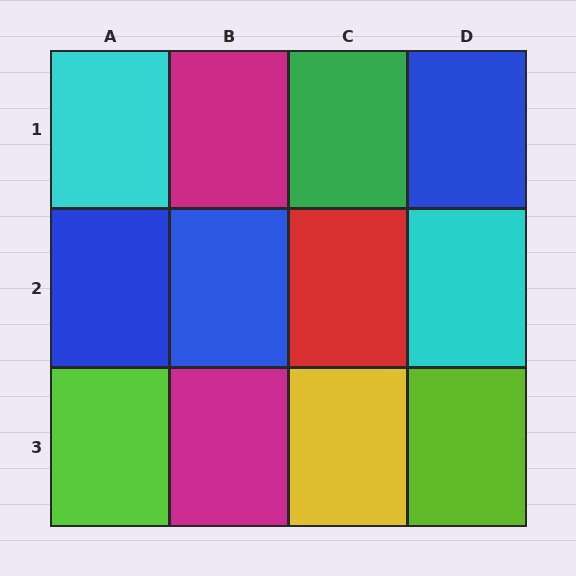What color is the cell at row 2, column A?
Blue.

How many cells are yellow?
1 cell is yellow.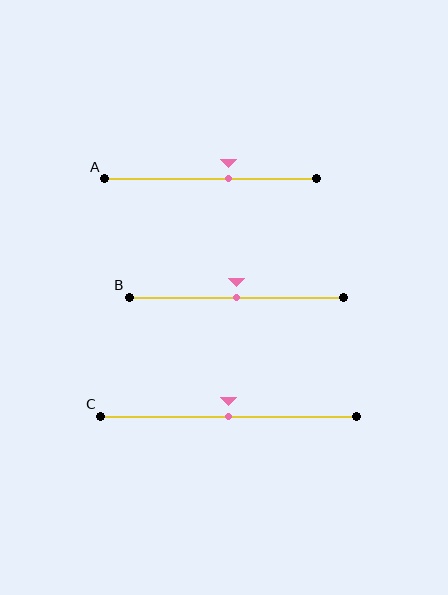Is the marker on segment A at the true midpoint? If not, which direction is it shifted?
No, the marker on segment A is shifted to the right by about 8% of the segment length.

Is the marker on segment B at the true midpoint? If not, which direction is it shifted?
Yes, the marker on segment B is at the true midpoint.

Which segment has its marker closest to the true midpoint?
Segment B has its marker closest to the true midpoint.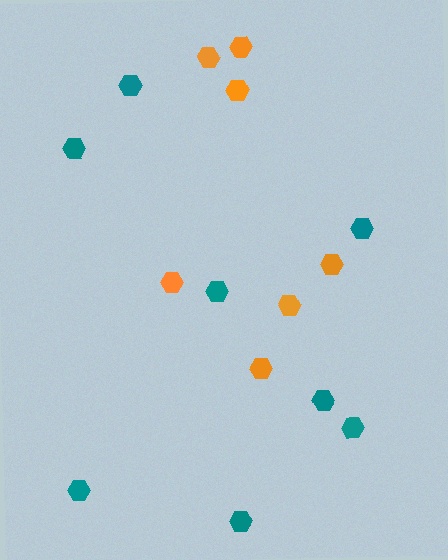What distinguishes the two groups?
There are 2 groups: one group of teal hexagons (8) and one group of orange hexagons (7).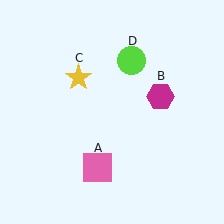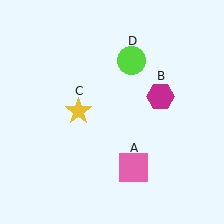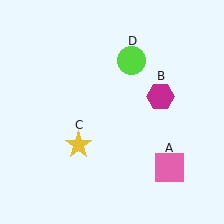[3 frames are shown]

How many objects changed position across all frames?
2 objects changed position: pink square (object A), yellow star (object C).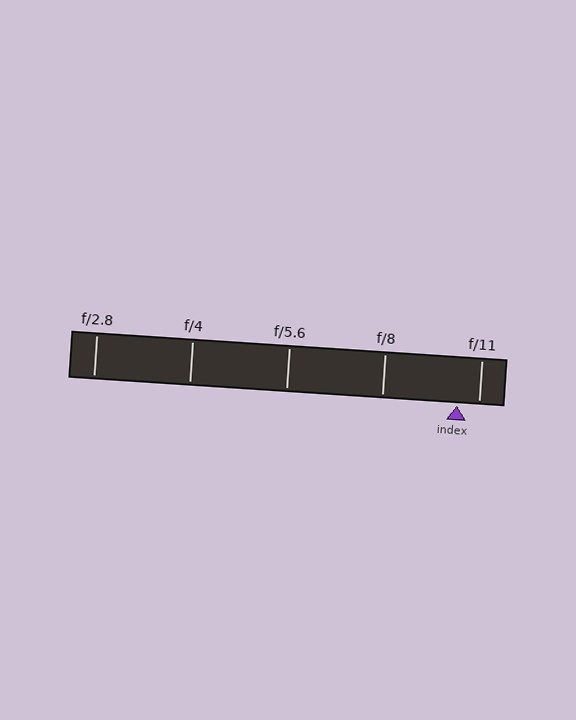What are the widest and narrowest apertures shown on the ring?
The widest aperture shown is f/2.8 and the narrowest is f/11.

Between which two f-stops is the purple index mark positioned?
The index mark is between f/8 and f/11.